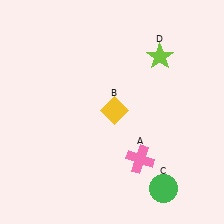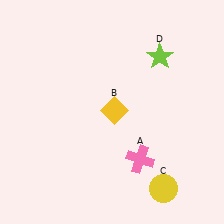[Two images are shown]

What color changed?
The circle (C) changed from green in Image 1 to yellow in Image 2.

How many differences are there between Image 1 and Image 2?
There is 1 difference between the two images.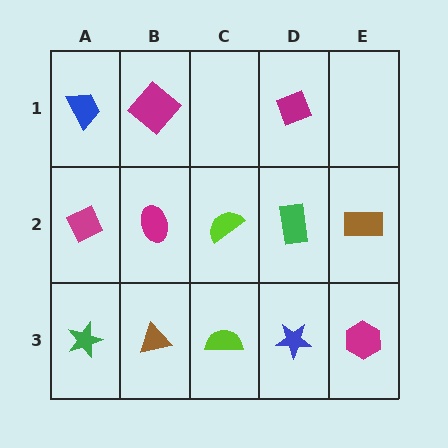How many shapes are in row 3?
5 shapes.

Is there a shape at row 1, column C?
No, that cell is empty.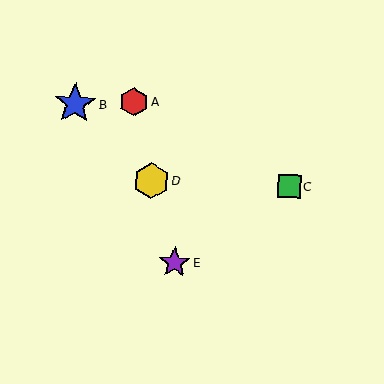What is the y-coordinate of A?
Object A is at y≈102.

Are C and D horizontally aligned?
Yes, both are at y≈186.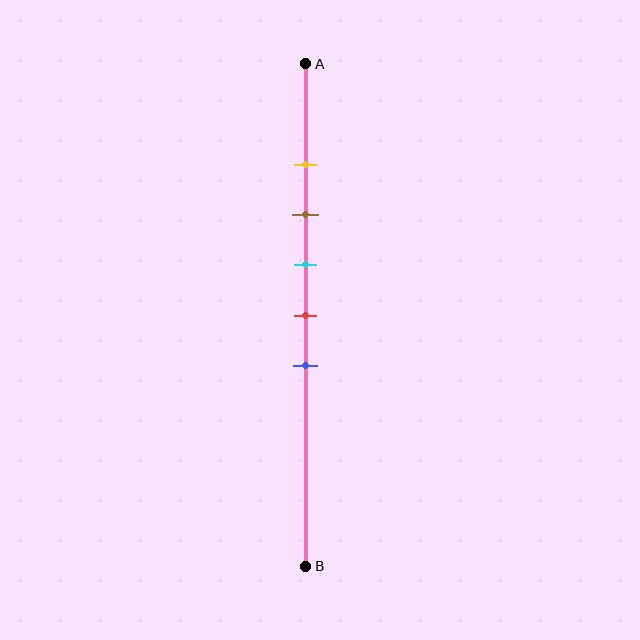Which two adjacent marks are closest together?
The yellow and brown marks are the closest adjacent pair.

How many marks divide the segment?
There are 5 marks dividing the segment.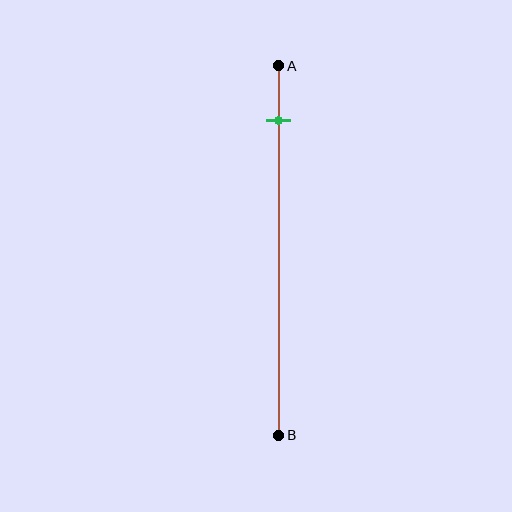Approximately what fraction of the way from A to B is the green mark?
The green mark is approximately 15% of the way from A to B.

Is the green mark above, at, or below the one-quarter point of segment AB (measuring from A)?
The green mark is above the one-quarter point of segment AB.